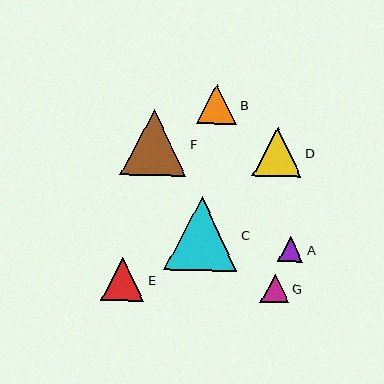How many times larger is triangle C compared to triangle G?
Triangle C is approximately 2.6 times the size of triangle G.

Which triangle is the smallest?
Triangle A is the smallest with a size of approximately 26 pixels.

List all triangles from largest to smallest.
From largest to smallest: C, F, D, E, B, G, A.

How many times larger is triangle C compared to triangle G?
Triangle C is approximately 2.6 times the size of triangle G.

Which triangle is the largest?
Triangle C is the largest with a size of approximately 74 pixels.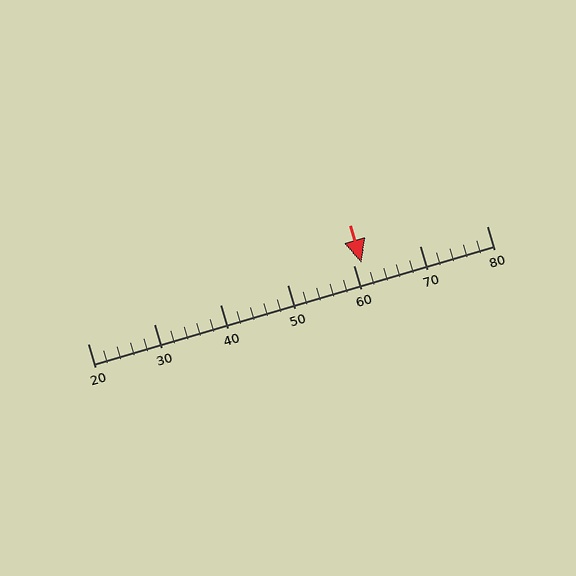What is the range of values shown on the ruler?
The ruler shows values from 20 to 80.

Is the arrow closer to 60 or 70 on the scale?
The arrow is closer to 60.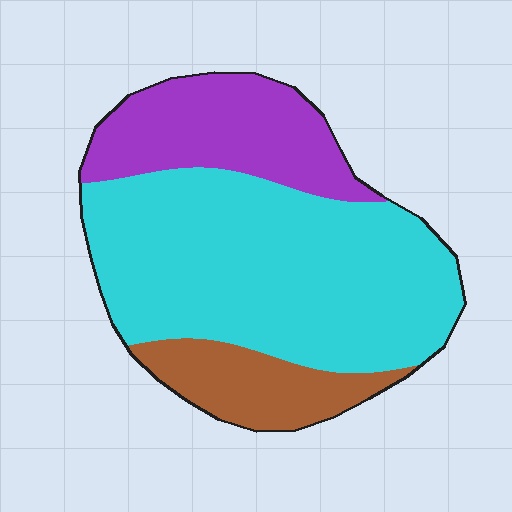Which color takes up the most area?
Cyan, at roughly 60%.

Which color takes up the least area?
Brown, at roughly 15%.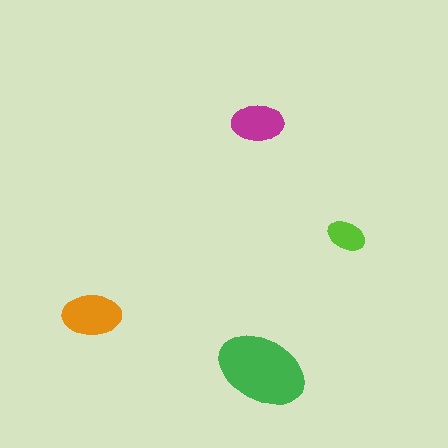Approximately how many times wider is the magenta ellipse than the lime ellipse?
About 1.5 times wider.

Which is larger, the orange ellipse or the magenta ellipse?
The orange one.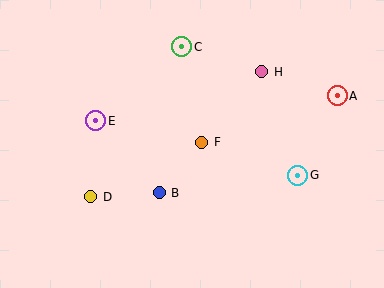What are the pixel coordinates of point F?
Point F is at (202, 142).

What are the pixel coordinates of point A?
Point A is at (337, 96).